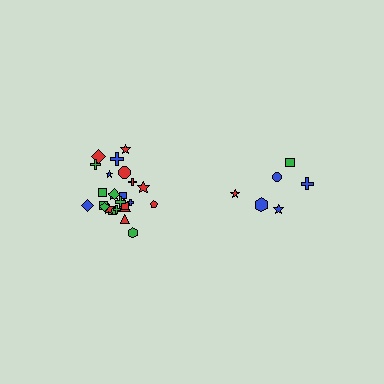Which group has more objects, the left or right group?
The left group.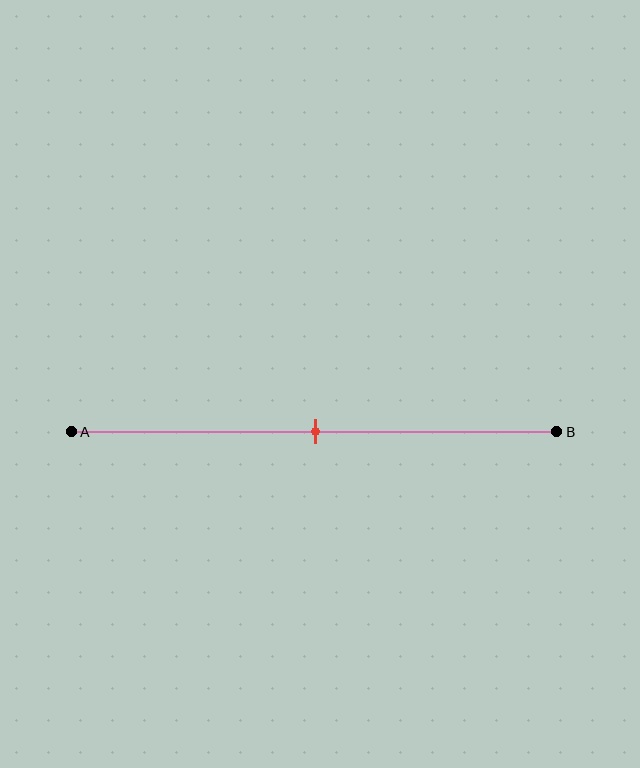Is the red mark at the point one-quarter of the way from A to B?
No, the mark is at about 50% from A, not at the 25% one-quarter point.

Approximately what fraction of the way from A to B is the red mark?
The red mark is approximately 50% of the way from A to B.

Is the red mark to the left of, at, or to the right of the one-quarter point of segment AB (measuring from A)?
The red mark is to the right of the one-quarter point of segment AB.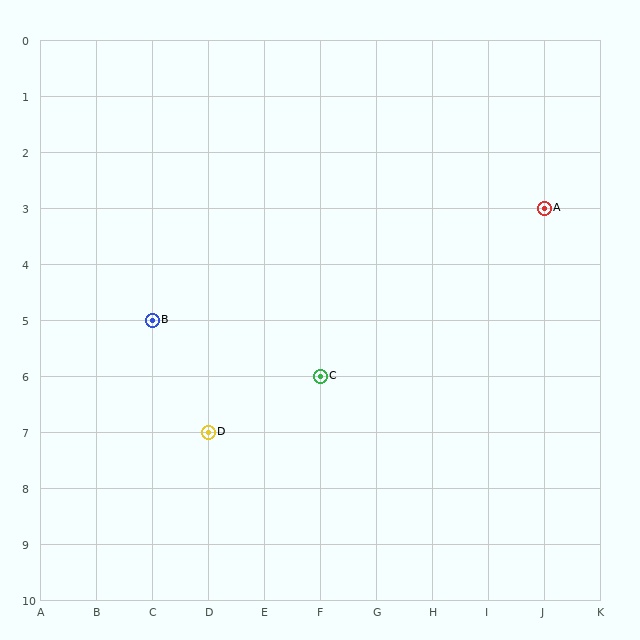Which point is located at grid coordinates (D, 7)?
Point D is at (D, 7).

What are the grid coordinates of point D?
Point D is at grid coordinates (D, 7).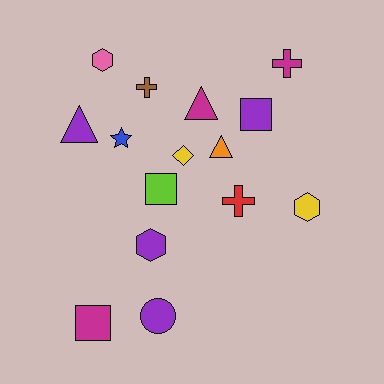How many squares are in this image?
There are 3 squares.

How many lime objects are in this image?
There is 1 lime object.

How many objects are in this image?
There are 15 objects.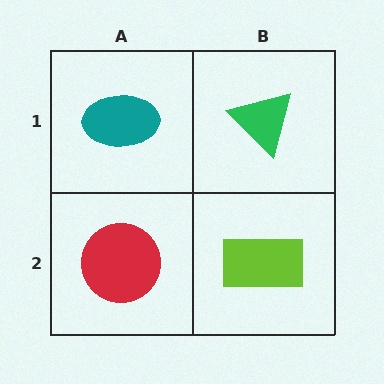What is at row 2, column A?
A red circle.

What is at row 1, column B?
A green triangle.